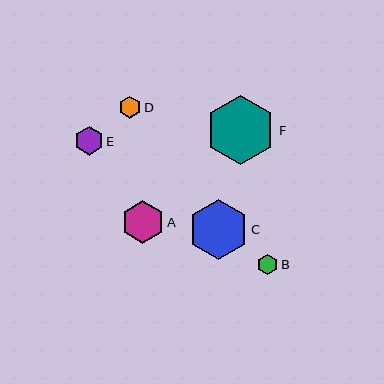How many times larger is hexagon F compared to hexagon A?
Hexagon F is approximately 1.6 times the size of hexagon A.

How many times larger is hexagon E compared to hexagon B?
Hexagon E is approximately 1.4 times the size of hexagon B.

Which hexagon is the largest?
Hexagon F is the largest with a size of approximately 69 pixels.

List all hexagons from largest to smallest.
From largest to smallest: F, C, A, E, D, B.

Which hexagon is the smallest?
Hexagon B is the smallest with a size of approximately 20 pixels.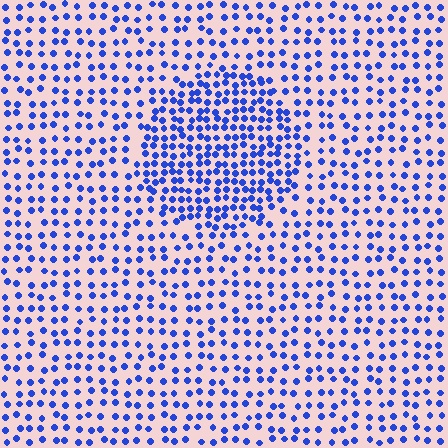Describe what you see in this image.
The image contains small blue elements arranged at two different densities. A circle-shaped region is visible where the elements are more densely packed than the surrounding area.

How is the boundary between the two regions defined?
The boundary is defined by a change in element density (approximately 1.9x ratio). All elements are the same color, size, and shape.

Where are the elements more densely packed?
The elements are more densely packed inside the circle boundary.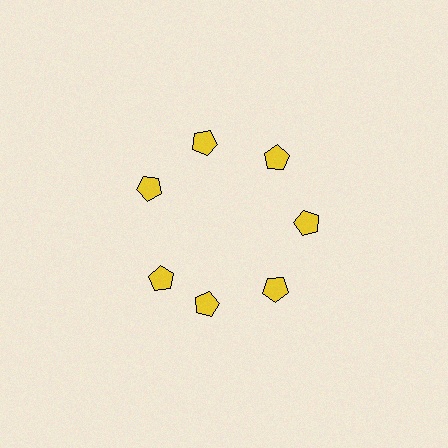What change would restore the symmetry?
The symmetry would be restored by rotating it back into even spacing with its neighbors so that all 7 pentagons sit at equal angles and equal distance from the center.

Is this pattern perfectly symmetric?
No. The 7 yellow pentagons are arranged in a ring, but one element near the 8 o'clock position is rotated out of alignment along the ring, breaking the 7-fold rotational symmetry.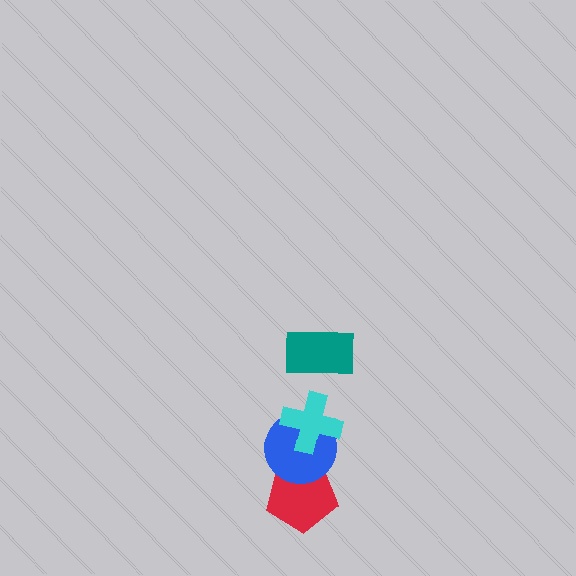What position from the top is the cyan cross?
The cyan cross is 2nd from the top.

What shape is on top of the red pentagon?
The blue circle is on top of the red pentagon.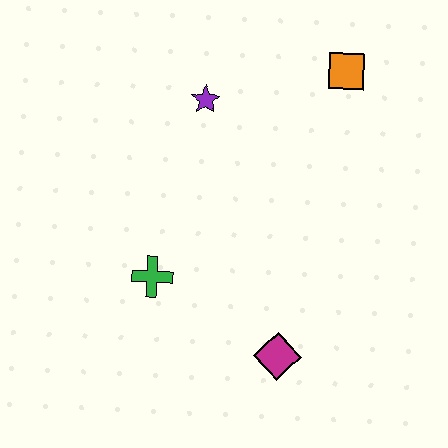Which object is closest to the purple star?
The orange square is closest to the purple star.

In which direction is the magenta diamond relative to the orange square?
The magenta diamond is below the orange square.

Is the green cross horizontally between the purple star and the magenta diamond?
No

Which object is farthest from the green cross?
The orange square is farthest from the green cross.